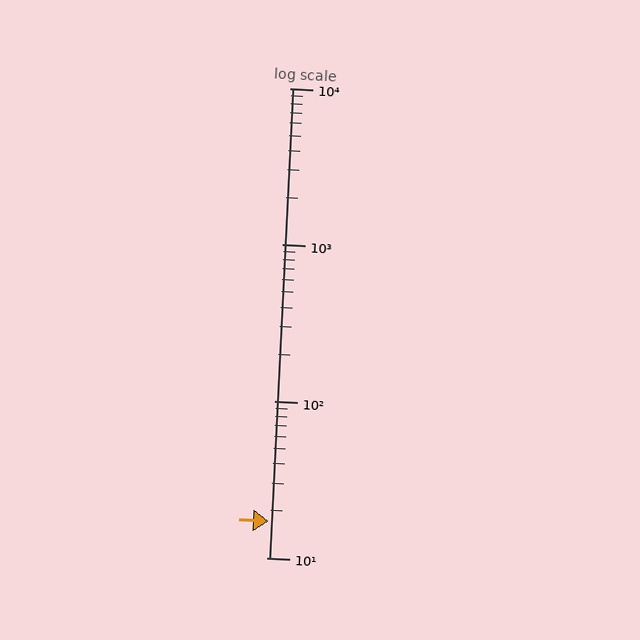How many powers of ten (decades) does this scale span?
The scale spans 3 decades, from 10 to 10000.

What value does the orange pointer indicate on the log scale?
The pointer indicates approximately 17.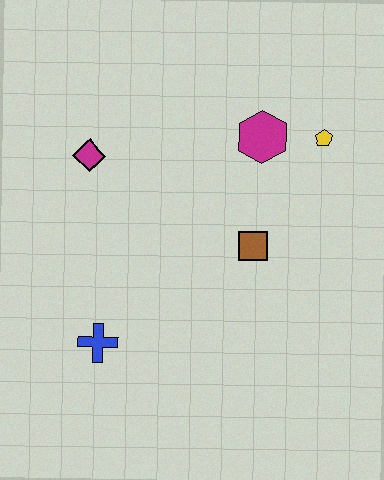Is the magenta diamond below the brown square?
No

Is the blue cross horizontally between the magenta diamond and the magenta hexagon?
Yes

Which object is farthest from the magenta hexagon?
The blue cross is farthest from the magenta hexagon.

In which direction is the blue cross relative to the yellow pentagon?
The blue cross is to the left of the yellow pentagon.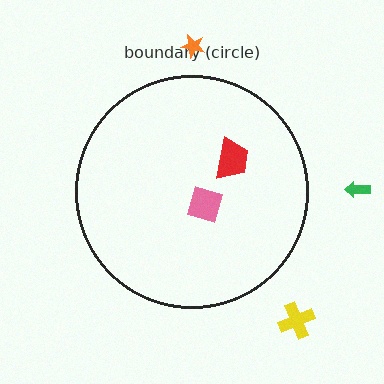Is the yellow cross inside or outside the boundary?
Outside.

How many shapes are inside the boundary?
2 inside, 3 outside.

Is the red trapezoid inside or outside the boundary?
Inside.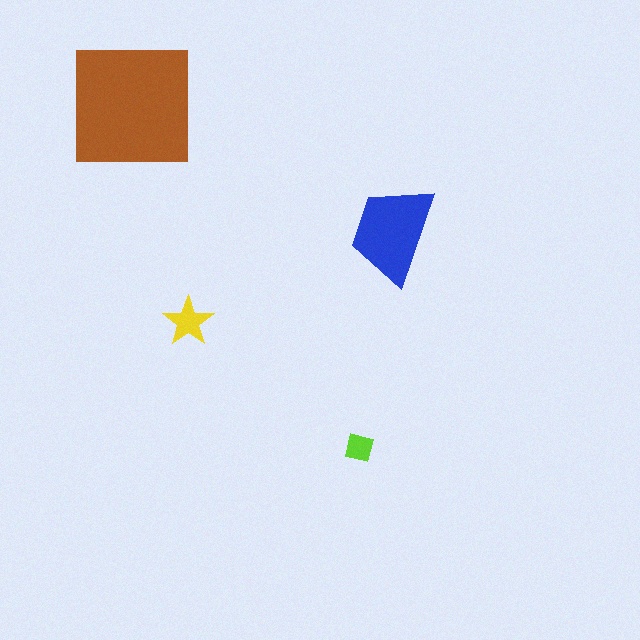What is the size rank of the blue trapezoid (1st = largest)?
2nd.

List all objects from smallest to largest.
The lime square, the yellow star, the blue trapezoid, the brown square.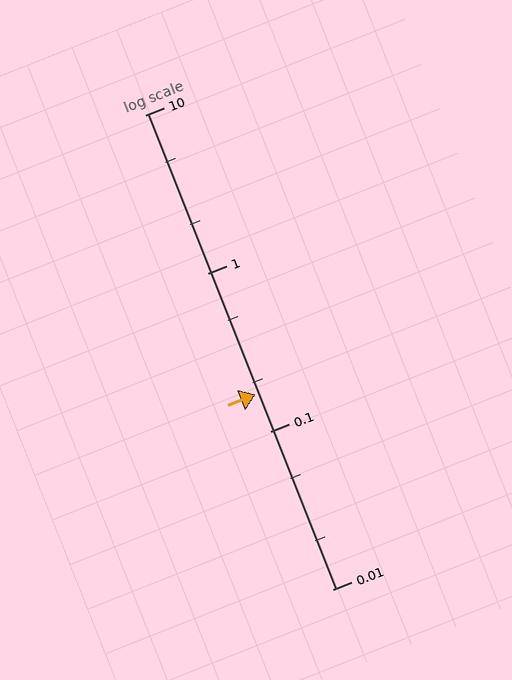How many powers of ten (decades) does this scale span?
The scale spans 3 decades, from 0.01 to 10.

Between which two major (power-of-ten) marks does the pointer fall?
The pointer is between 0.1 and 1.